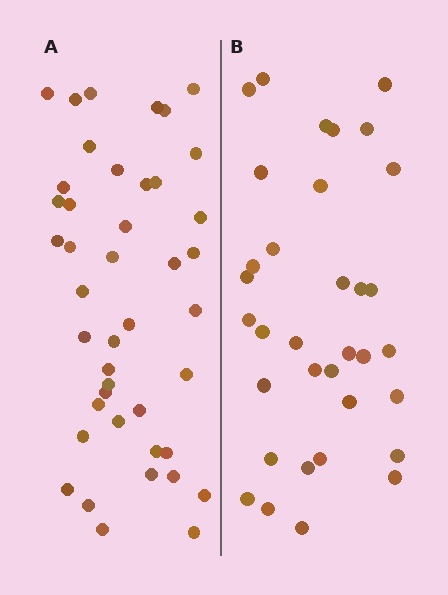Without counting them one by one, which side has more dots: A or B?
Region A (the left region) has more dots.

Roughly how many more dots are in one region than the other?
Region A has roughly 8 or so more dots than region B.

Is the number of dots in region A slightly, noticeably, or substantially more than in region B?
Region A has noticeably more, but not dramatically so. The ratio is roughly 1.3 to 1.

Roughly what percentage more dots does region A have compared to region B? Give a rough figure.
About 25% more.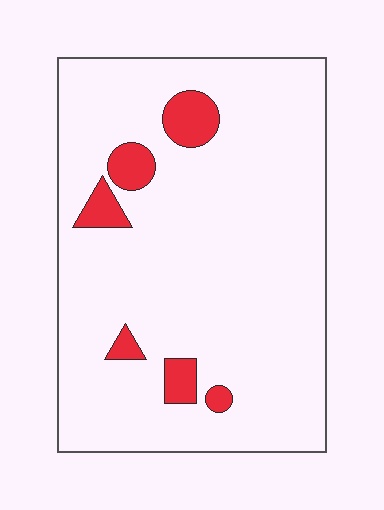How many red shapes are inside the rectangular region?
6.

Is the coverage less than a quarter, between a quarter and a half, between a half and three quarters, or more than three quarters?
Less than a quarter.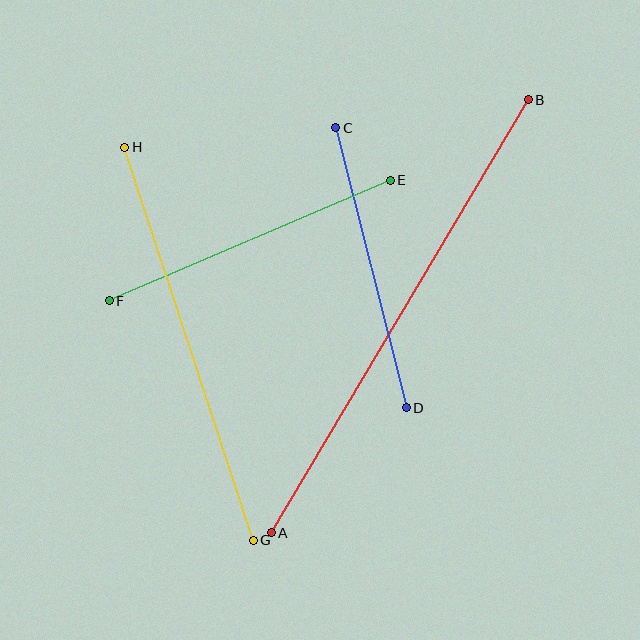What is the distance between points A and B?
The distance is approximately 504 pixels.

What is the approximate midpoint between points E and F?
The midpoint is at approximately (250, 241) pixels.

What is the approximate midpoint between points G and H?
The midpoint is at approximately (189, 344) pixels.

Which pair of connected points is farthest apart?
Points A and B are farthest apart.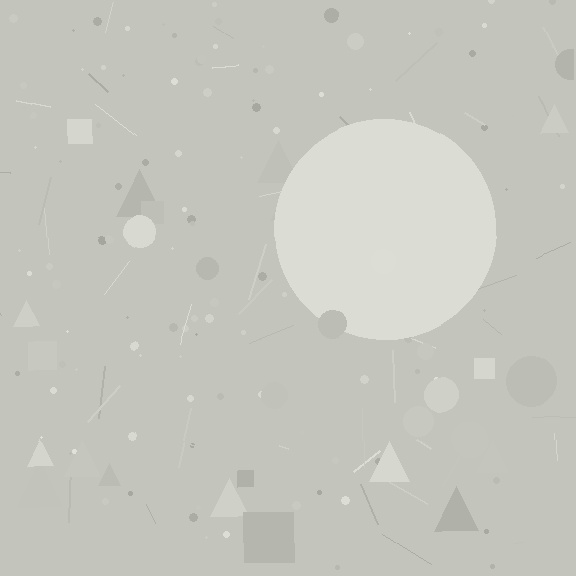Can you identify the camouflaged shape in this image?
The camouflaged shape is a circle.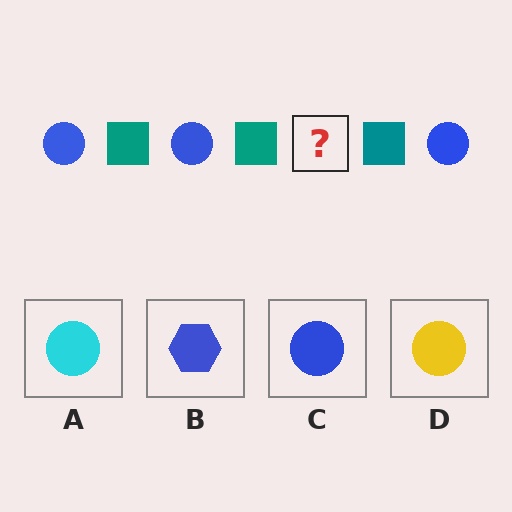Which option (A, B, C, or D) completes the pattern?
C.